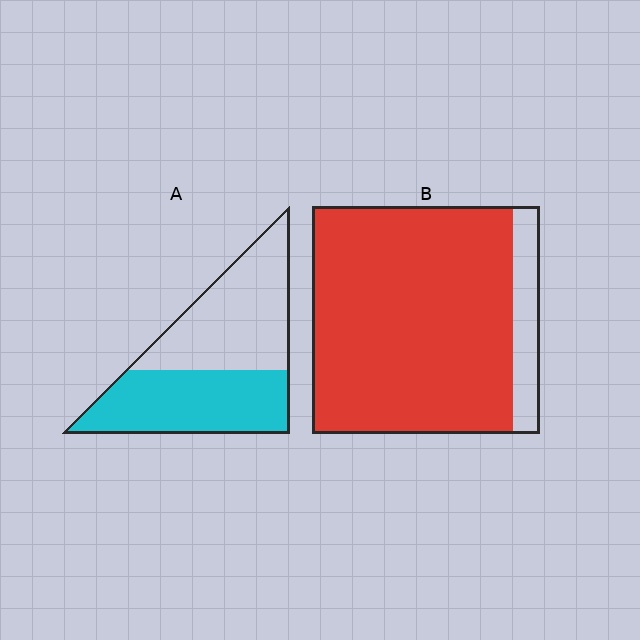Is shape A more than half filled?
Roughly half.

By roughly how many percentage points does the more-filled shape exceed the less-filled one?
By roughly 40 percentage points (B over A).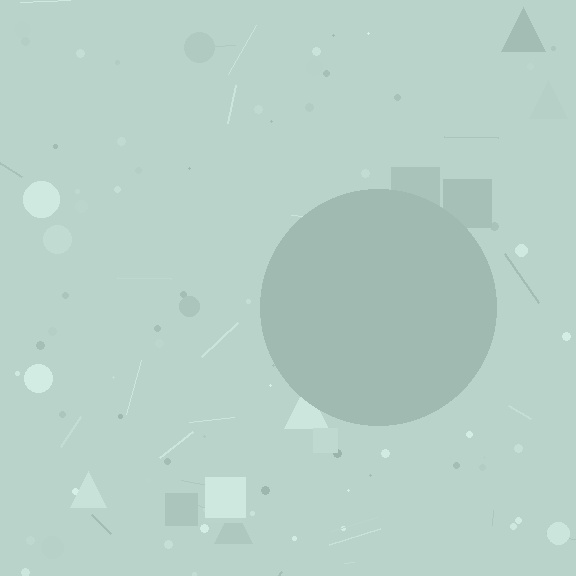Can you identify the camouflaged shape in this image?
The camouflaged shape is a circle.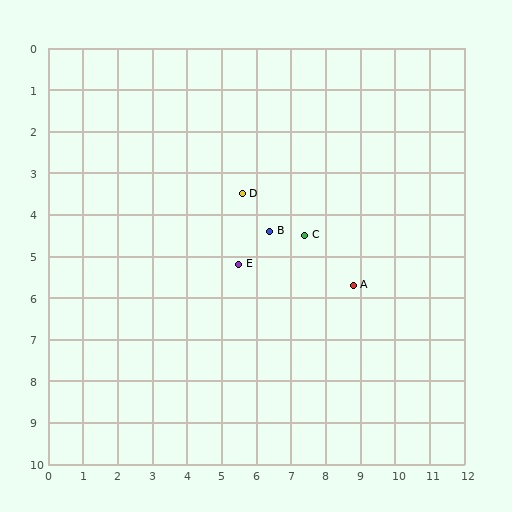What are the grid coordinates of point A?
Point A is at approximately (8.8, 5.7).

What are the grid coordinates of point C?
Point C is at approximately (7.4, 4.5).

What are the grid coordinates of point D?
Point D is at approximately (5.6, 3.5).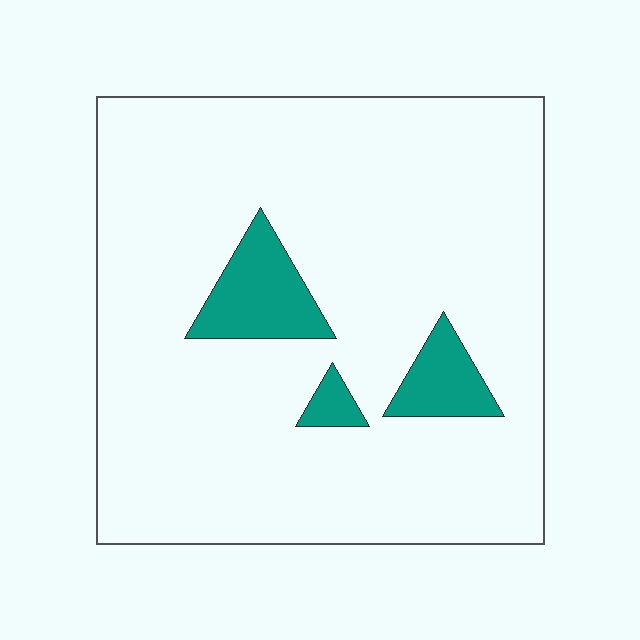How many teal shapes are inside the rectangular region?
3.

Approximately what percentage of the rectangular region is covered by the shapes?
Approximately 10%.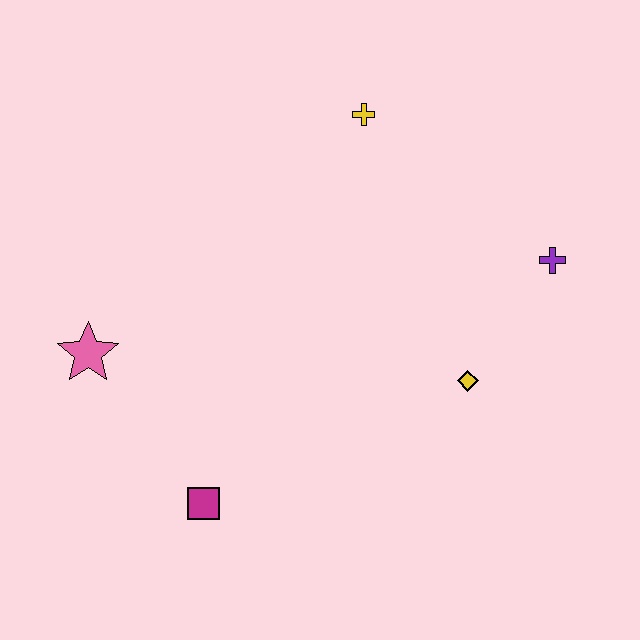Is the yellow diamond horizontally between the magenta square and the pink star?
No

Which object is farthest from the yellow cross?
The magenta square is farthest from the yellow cross.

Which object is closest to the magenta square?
The pink star is closest to the magenta square.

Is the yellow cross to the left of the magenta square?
No